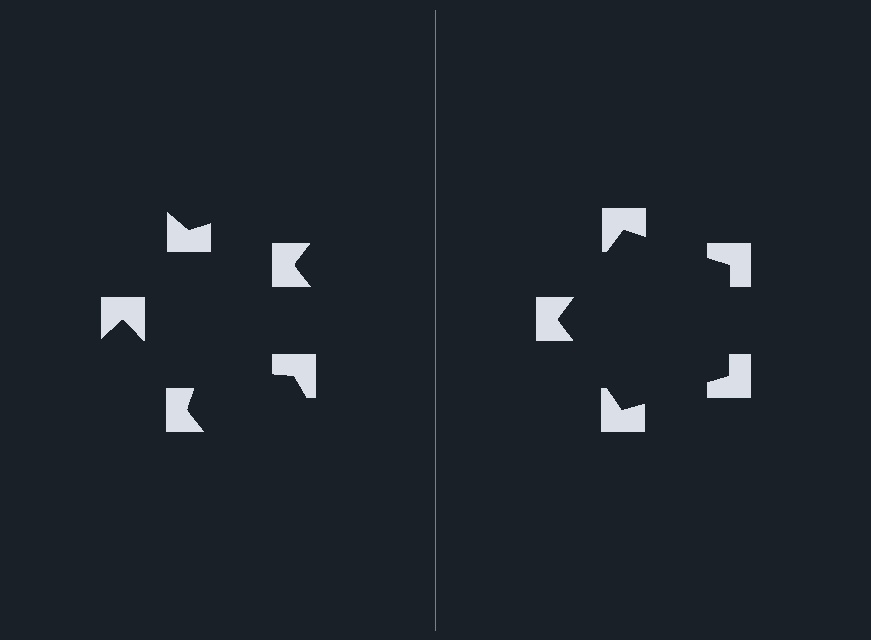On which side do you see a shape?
An illusory pentagon appears on the right side. On the left side the wedge cuts are rotated, so no coherent shape forms.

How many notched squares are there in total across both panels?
10 — 5 on each side.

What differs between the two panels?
The notched squares are positioned identically on both sides; only the wedge orientations differ. On the right they align to a pentagon; on the left they are misaligned.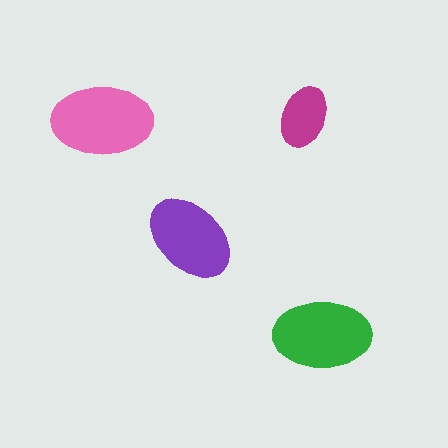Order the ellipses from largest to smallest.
the pink one, the green one, the purple one, the magenta one.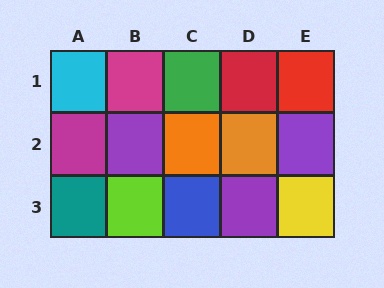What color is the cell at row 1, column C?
Green.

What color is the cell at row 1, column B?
Magenta.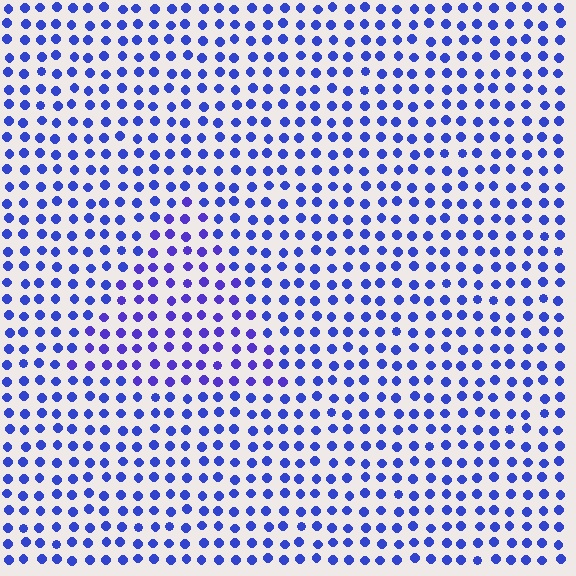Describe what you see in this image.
The image is filled with small blue elements in a uniform arrangement. A triangle-shaped region is visible where the elements are tinted to a slightly different hue, forming a subtle color boundary.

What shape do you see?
I see a triangle.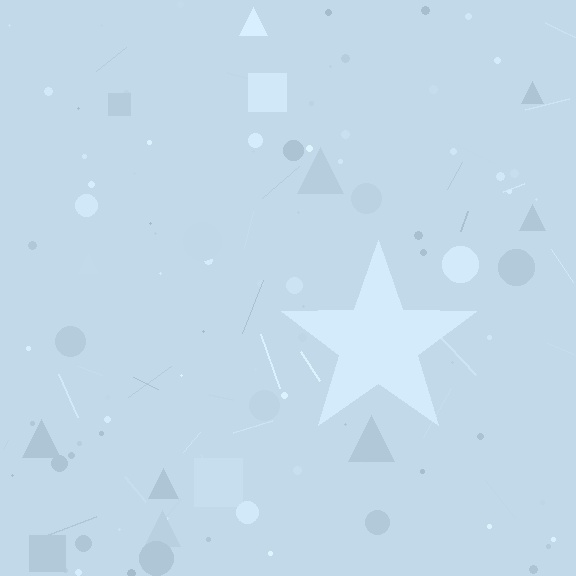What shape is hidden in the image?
A star is hidden in the image.